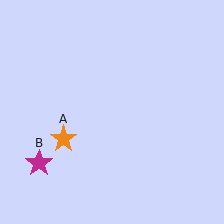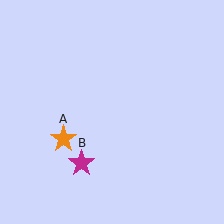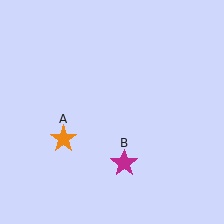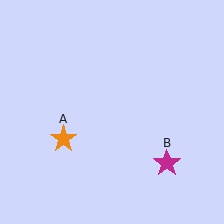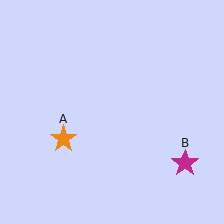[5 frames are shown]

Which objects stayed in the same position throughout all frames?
Orange star (object A) remained stationary.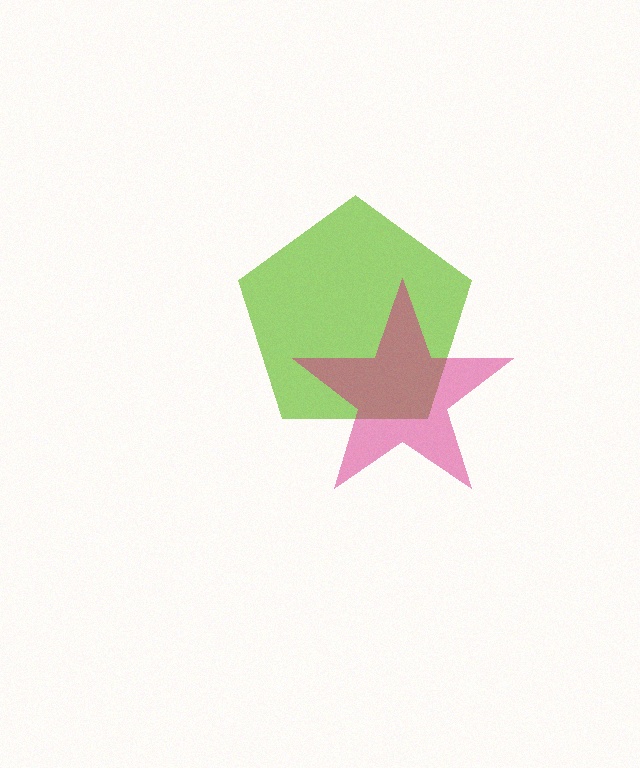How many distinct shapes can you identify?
There are 2 distinct shapes: a lime pentagon, a magenta star.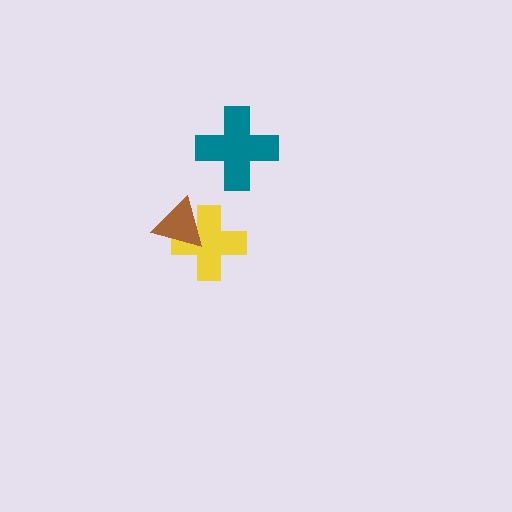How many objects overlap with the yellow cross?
1 object overlaps with the yellow cross.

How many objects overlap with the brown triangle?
1 object overlaps with the brown triangle.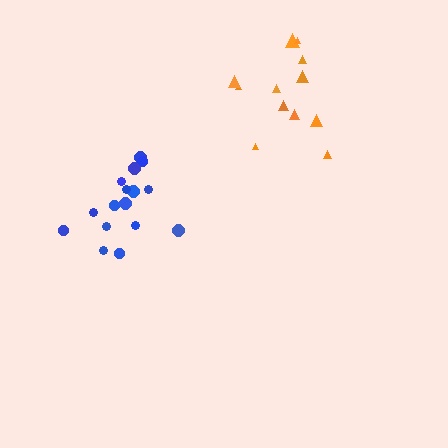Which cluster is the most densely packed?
Blue.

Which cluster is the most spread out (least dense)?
Orange.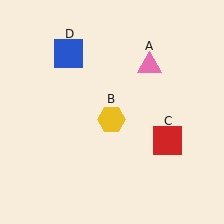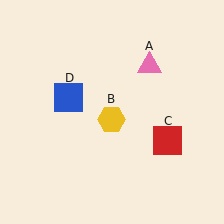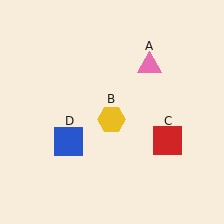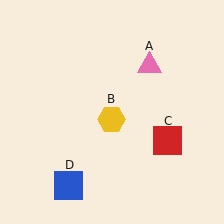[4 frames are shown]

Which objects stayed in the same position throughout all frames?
Pink triangle (object A) and yellow hexagon (object B) and red square (object C) remained stationary.